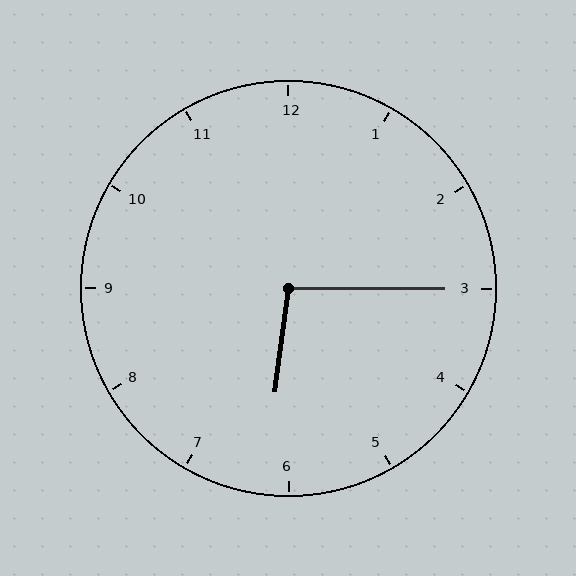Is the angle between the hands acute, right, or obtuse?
It is obtuse.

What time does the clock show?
6:15.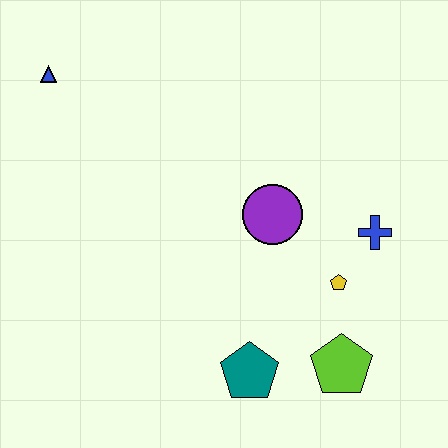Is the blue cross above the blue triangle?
No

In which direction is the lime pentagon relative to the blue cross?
The lime pentagon is below the blue cross.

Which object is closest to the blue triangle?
The purple circle is closest to the blue triangle.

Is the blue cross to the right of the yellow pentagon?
Yes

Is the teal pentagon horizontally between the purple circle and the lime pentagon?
No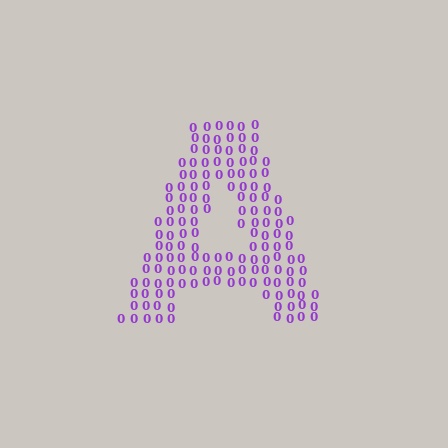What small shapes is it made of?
It is made of small digit 0's.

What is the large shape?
The large shape is the letter A.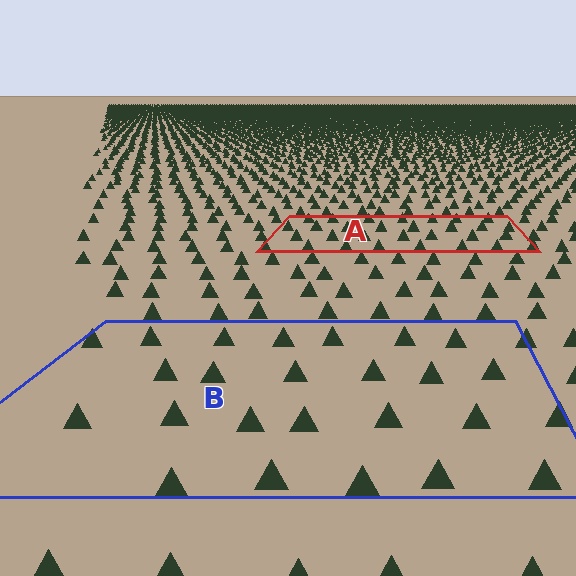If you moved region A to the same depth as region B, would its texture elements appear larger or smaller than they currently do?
They would appear larger. At a closer depth, the same texture elements are projected at a bigger on-screen size.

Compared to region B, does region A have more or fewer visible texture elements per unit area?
Region A has more texture elements per unit area — they are packed more densely because it is farther away.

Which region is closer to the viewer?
Region B is closer. The texture elements there are larger and more spread out.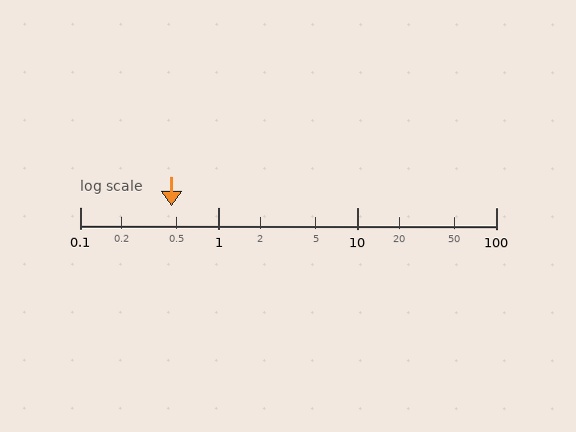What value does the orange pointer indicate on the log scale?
The pointer indicates approximately 0.46.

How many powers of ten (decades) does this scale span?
The scale spans 3 decades, from 0.1 to 100.